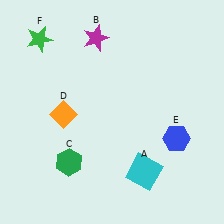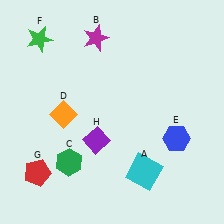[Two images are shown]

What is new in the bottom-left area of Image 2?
A red pentagon (G) was added in the bottom-left area of Image 2.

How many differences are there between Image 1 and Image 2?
There are 2 differences between the two images.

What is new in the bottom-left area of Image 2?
A purple diamond (H) was added in the bottom-left area of Image 2.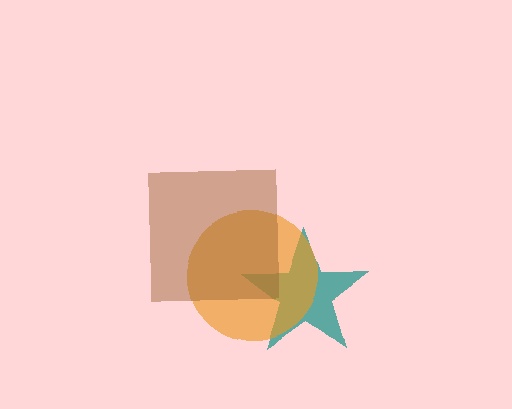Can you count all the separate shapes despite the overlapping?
Yes, there are 3 separate shapes.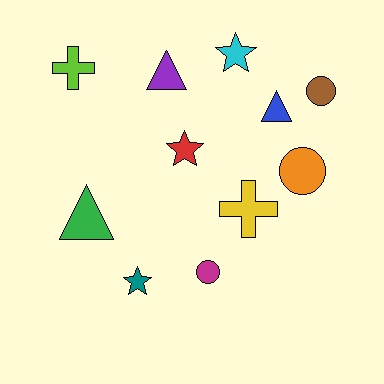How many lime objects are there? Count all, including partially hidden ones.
There is 1 lime object.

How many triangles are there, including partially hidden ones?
There are 3 triangles.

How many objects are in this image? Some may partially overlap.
There are 11 objects.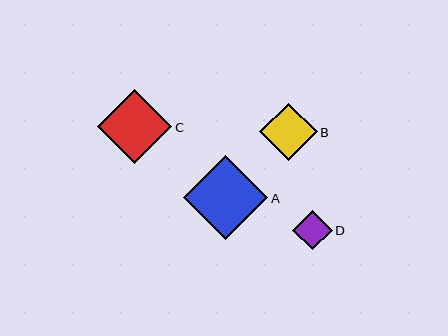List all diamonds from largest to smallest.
From largest to smallest: A, C, B, D.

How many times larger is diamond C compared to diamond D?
Diamond C is approximately 1.9 times the size of diamond D.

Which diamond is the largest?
Diamond A is the largest with a size of approximately 84 pixels.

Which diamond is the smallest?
Diamond D is the smallest with a size of approximately 40 pixels.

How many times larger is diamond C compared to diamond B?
Diamond C is approximately 1.3 times the size of diamond B.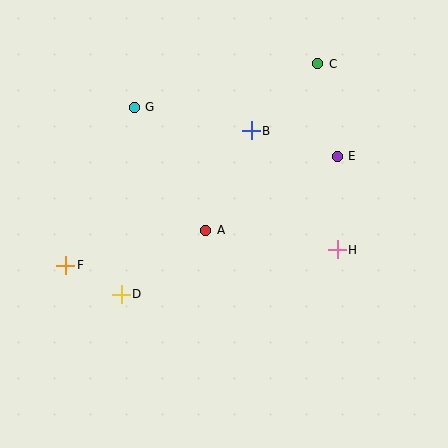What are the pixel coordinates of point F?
Point F is at (66, 265).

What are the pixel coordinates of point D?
Point D is at (121, 294).